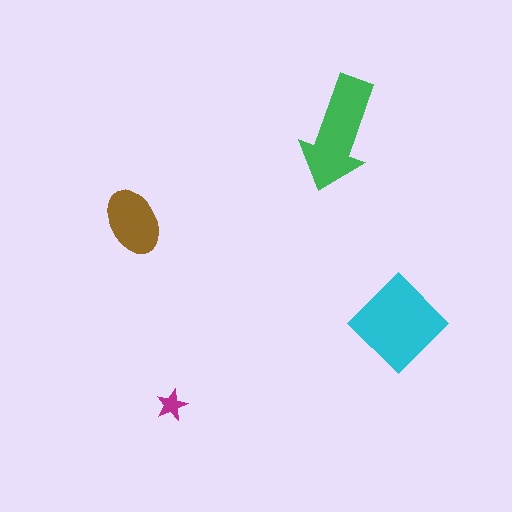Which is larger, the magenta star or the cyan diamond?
The cyan diamond.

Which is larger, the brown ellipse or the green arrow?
The green arrow.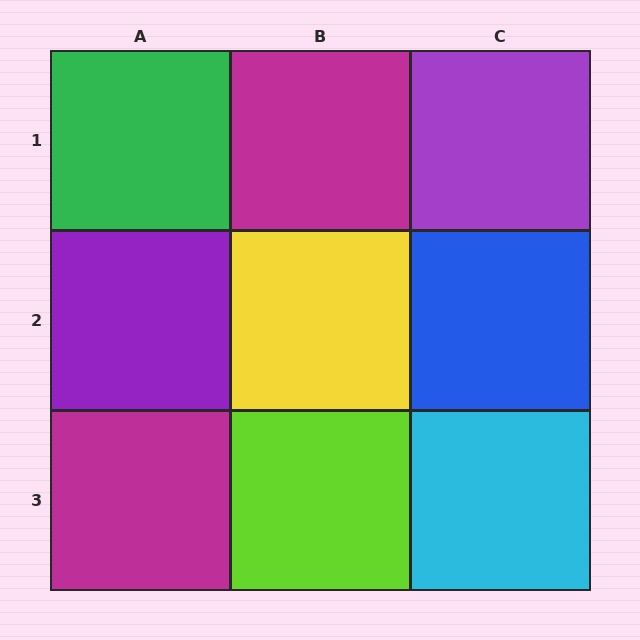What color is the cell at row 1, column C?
Purple.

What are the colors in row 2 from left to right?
Purple, yellow, blue.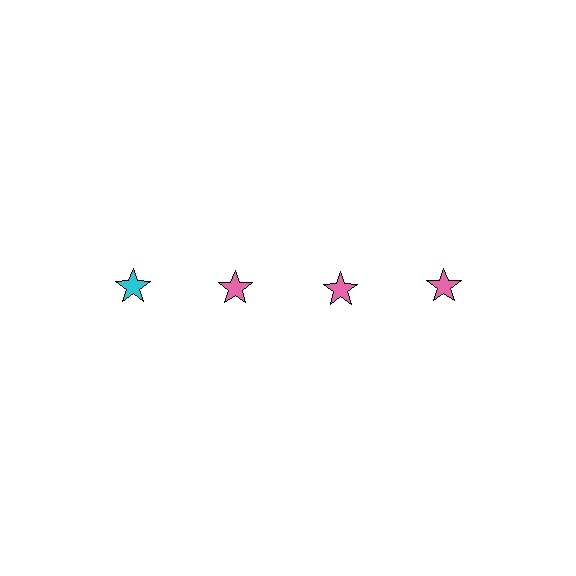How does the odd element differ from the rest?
It has a different color: cyan instead of pink.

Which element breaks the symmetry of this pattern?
The cyan star in the top row, leftmost column breaks the symmetry. All other shapes are pink stars.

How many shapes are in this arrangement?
There are 4 shapes arranged in a grid pattern.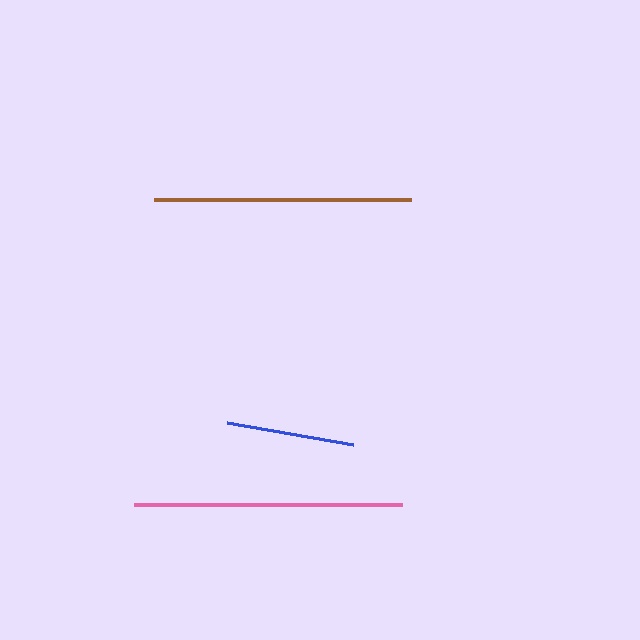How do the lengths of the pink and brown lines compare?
The pink and brown lines are approximately the same length.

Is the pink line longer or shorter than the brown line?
The pink line is longer than the brown line.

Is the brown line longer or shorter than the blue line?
The brown line is longer than the blue line.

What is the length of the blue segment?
The blue segment is approximately 128 pixels long.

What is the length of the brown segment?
The brown segment is approximately 257 pixels long.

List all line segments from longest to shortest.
From longest to shortest: pink, brown, blue.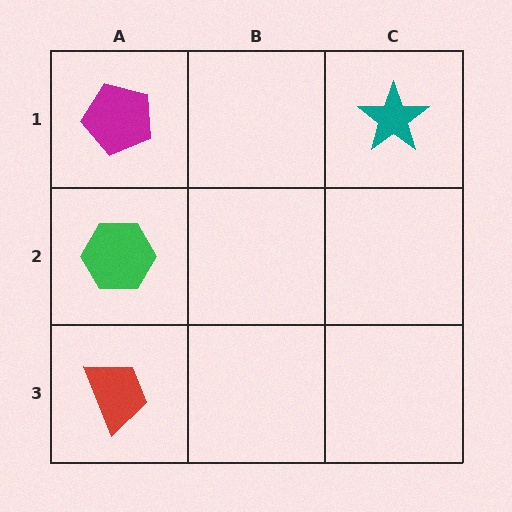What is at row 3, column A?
A red trapezoid.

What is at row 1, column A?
A magenta pentagon.